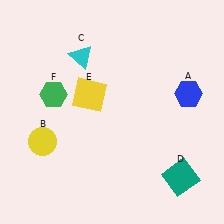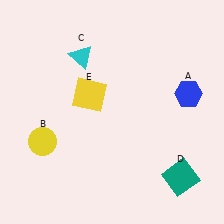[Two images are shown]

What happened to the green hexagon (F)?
The green hexagon (F) was removed in Image 2. It was in the top-left area of Image 1.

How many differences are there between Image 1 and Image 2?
There is 1 difference between the two images.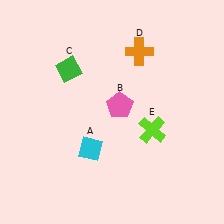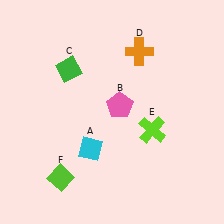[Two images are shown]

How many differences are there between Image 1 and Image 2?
There is 1 difference between the two images.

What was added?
A lime diamond (F) was added in Image 2.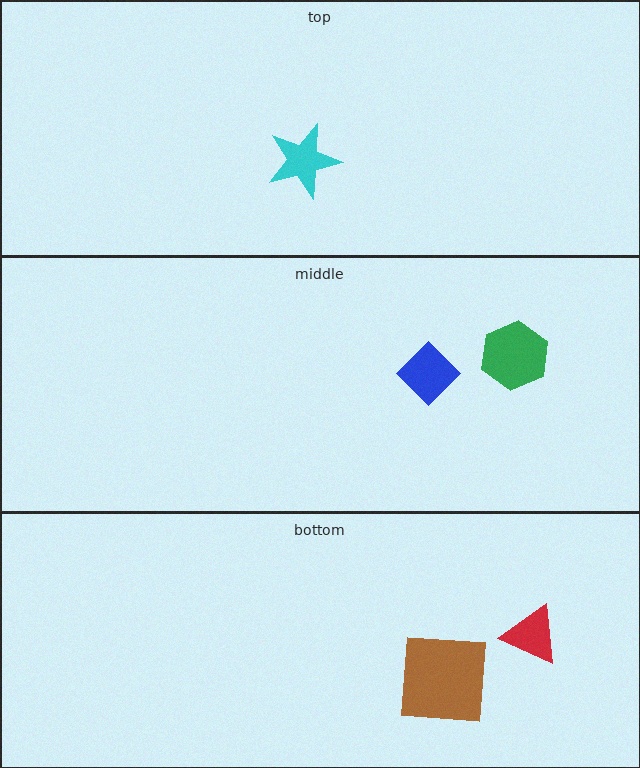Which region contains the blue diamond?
The middle region.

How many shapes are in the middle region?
2.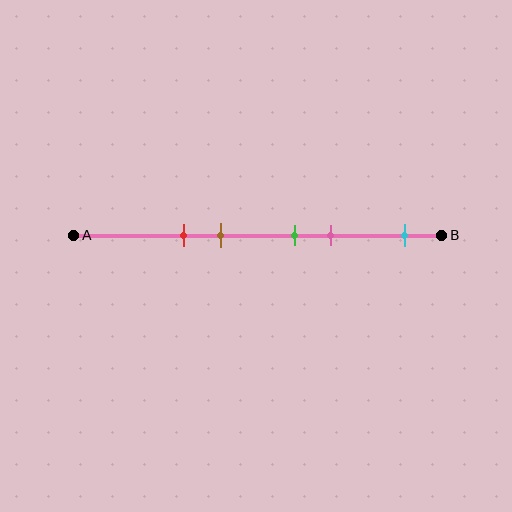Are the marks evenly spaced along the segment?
No, the marks are not evenly spaced.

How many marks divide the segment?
There are 5 marks dividing the segment.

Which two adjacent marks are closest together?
The green and pink marks are the closest adjacent pair.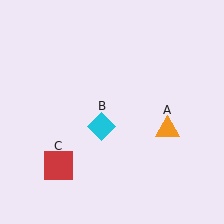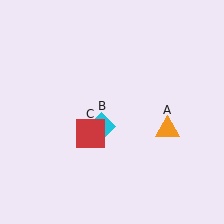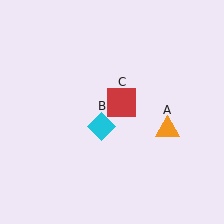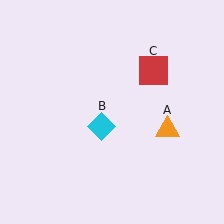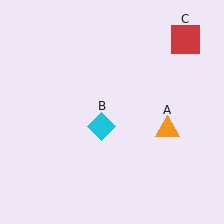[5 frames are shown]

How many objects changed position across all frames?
1 object changed position: red square (object C).